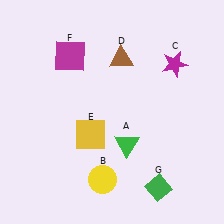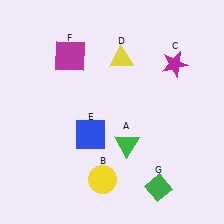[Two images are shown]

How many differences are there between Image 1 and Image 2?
There are 2 differences between the two images.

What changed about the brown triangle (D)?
In Image 1, D is brown. In Image 2, it changed to yellow.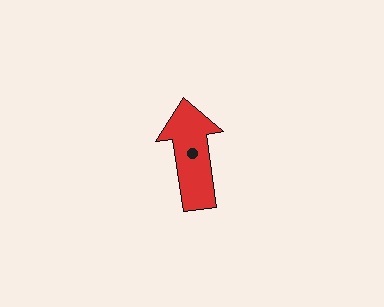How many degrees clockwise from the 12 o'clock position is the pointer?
Approximately 352 degrees.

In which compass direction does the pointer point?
North.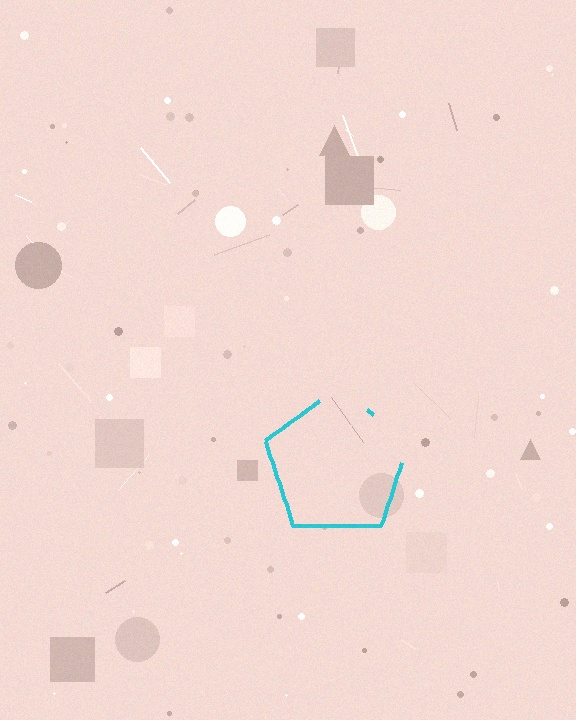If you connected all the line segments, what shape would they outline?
They would outline a pentagon.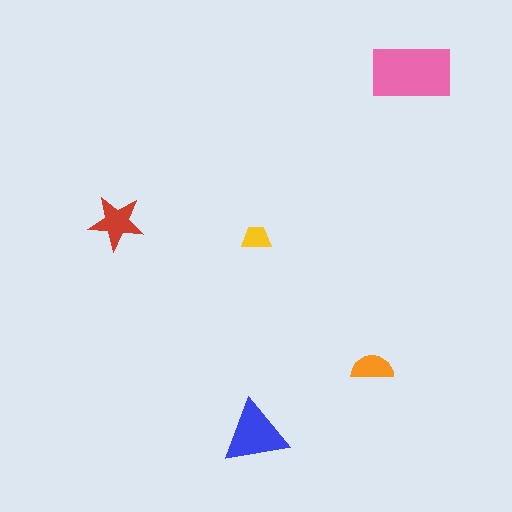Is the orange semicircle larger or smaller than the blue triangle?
Smaller.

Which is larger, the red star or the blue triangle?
The blue triangle.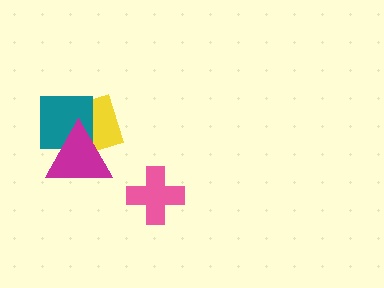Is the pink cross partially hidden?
No, no other shape covers it.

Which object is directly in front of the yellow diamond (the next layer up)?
The teal square is directly in front of the yellow diamond.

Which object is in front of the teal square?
The magenta triangle is in front of the teal square.